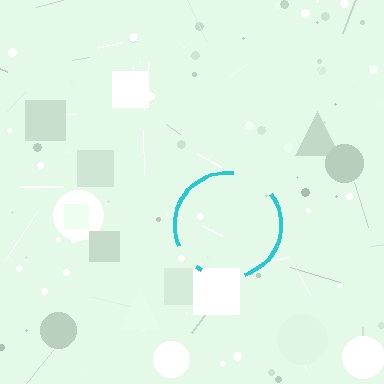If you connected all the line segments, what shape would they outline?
They would outline a circle.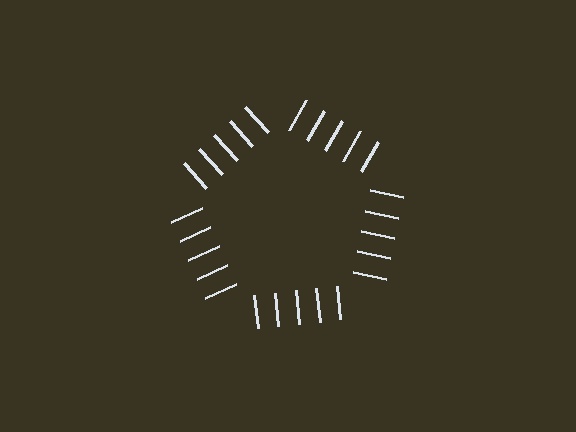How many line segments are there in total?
25 — 5 along each of the 5 edges.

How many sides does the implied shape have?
5 sides — the line-ends trace a pentagon.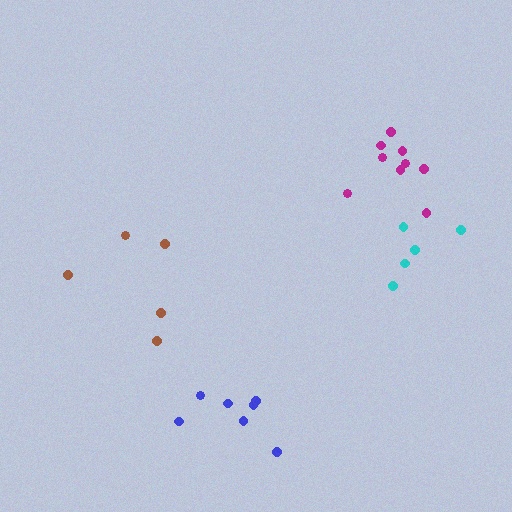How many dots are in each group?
Group 1: 7 dots, Group 2: 9 dots, Group 3: 5 dots, Group 4: 5 dots (26 total).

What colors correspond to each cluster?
The clusters are colored: blue, magenta, cyan, brown.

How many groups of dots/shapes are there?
There are 4 groups.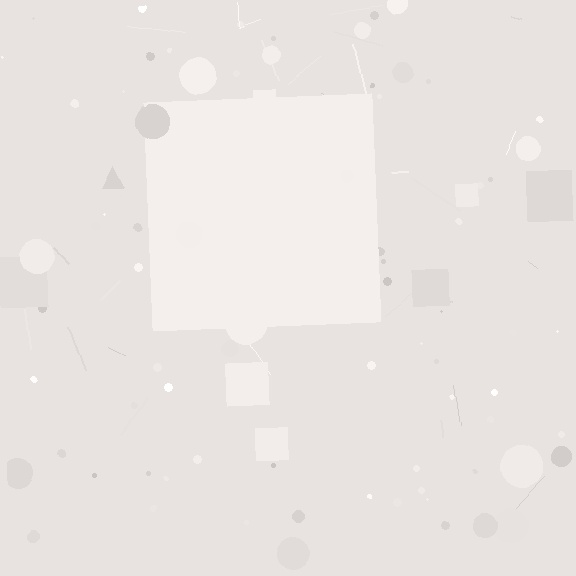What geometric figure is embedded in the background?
A square is embedded in the background.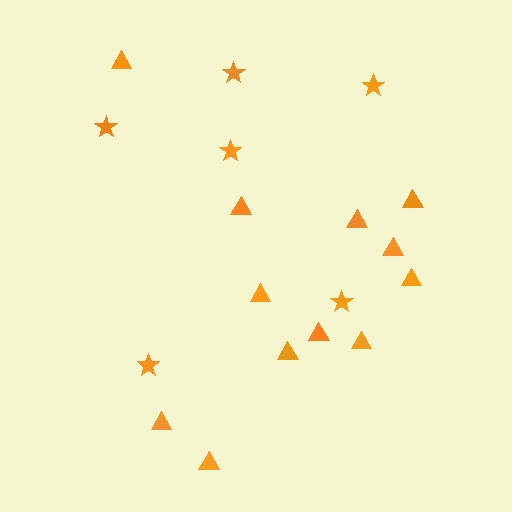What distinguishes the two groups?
There are 2 groups: one group of triangles (12) and one group of stars (6).